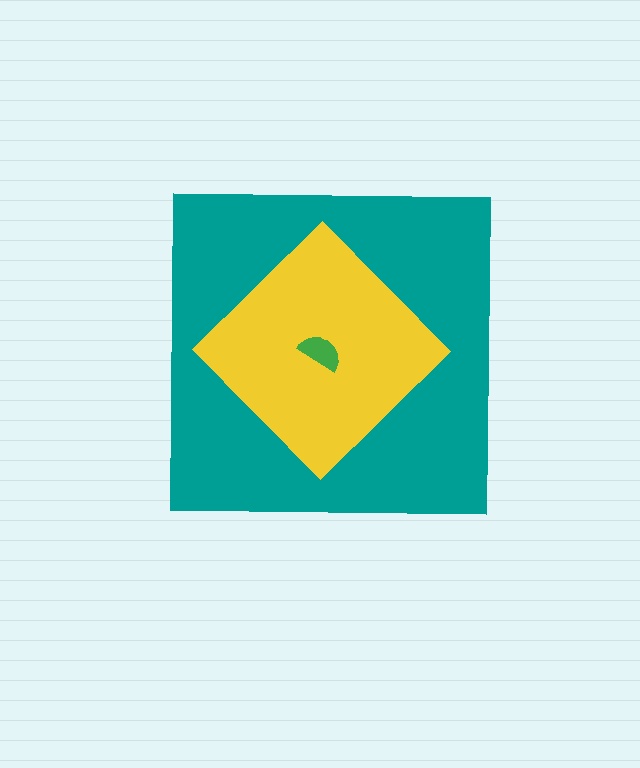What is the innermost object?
The green semicircle.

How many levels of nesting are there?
3.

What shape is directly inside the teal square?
The yellow diamond.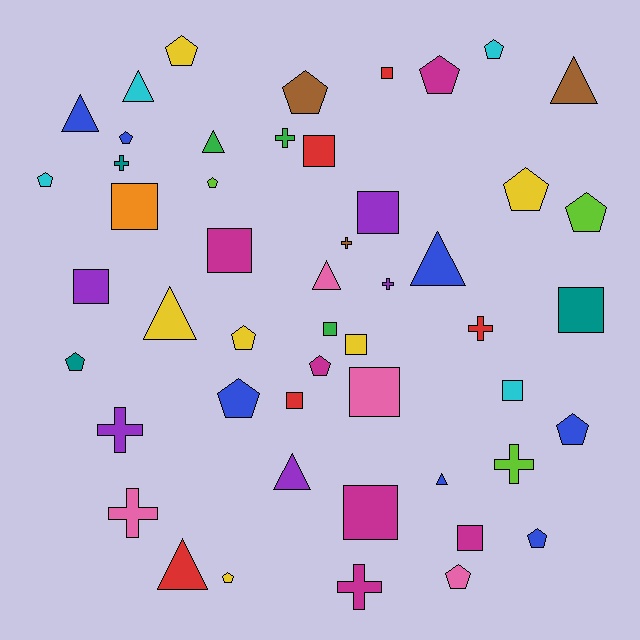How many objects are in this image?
There are 50 objects.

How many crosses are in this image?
There are 9 crosses.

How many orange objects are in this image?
There is 1 orange object.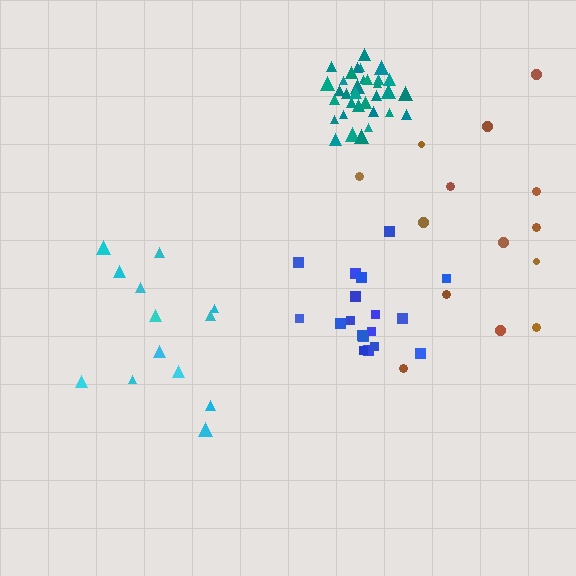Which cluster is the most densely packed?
Teal.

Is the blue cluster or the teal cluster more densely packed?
Teal.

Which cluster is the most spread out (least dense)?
Cyan.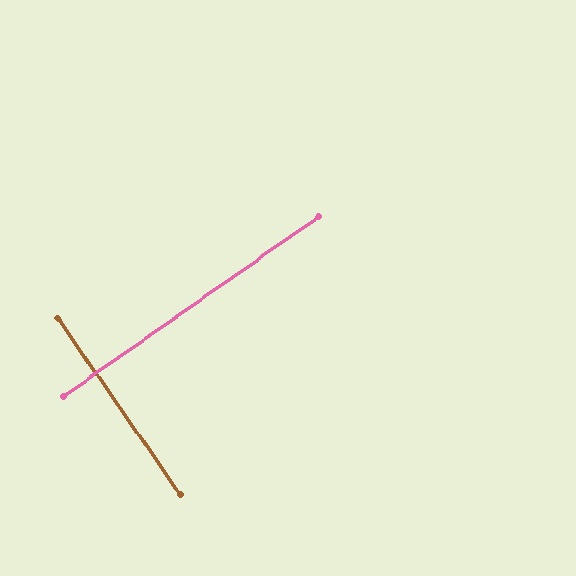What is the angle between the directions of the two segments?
Approximately 90 degrees.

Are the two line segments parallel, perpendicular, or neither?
Perpendicular — they meet at approximately 90°.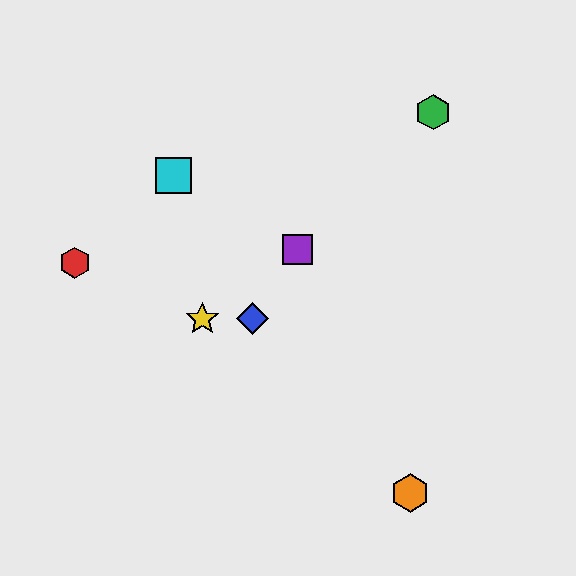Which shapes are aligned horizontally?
The blue diamond, the yellow star are aligned horizontally.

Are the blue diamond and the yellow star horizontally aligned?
Yes, both are at y≈319.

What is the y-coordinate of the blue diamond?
The blue diamond is at y≈319.